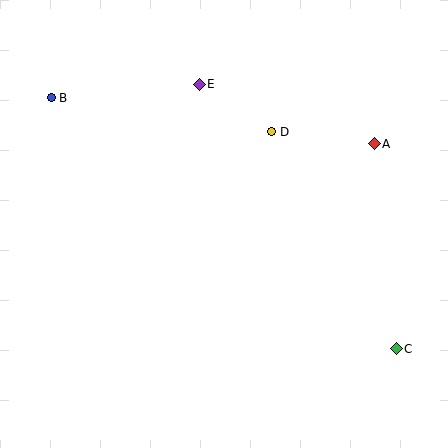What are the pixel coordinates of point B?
Point B is at (51, 98).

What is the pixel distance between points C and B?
The distance between C and B is 427 pixels.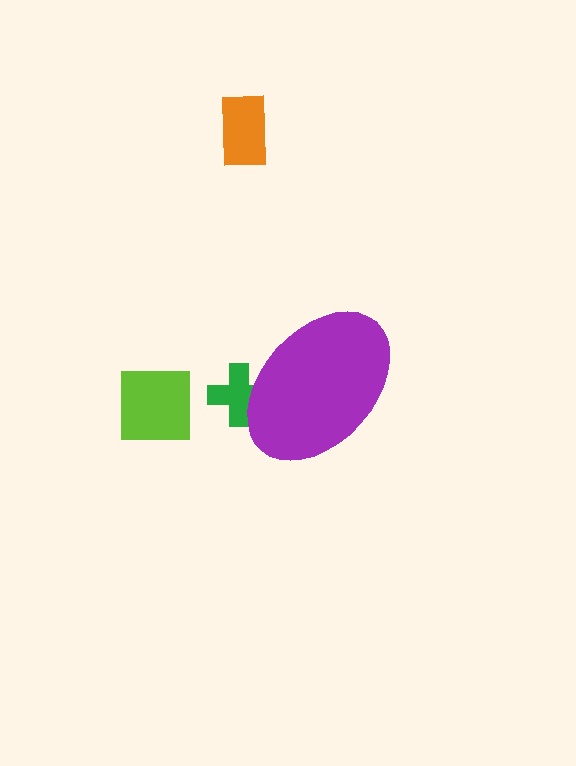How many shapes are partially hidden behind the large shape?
1 shape is partially hidden.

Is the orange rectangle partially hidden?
No, the orange rectangle is fully visible.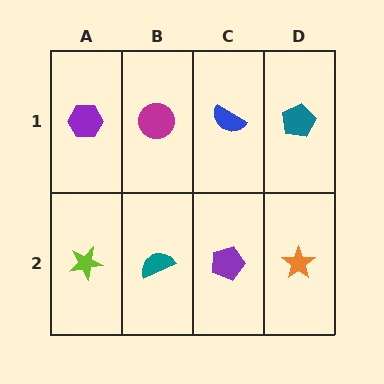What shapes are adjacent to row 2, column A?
A purple hexagon (row 1, column A), a teal semicircle (row 2, column B).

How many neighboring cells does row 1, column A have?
2.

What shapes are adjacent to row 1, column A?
A lime star (row 2, column A), a magenta circle (row 1, column B).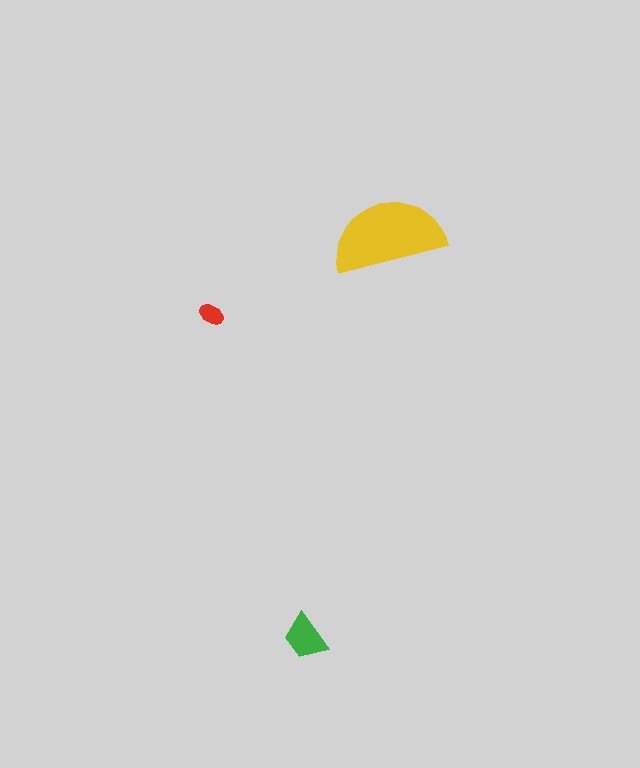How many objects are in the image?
There are 3 objects in the image.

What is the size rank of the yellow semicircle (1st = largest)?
1st.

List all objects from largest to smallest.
The yellow semicircle, the green trapezoid, the red ellipse.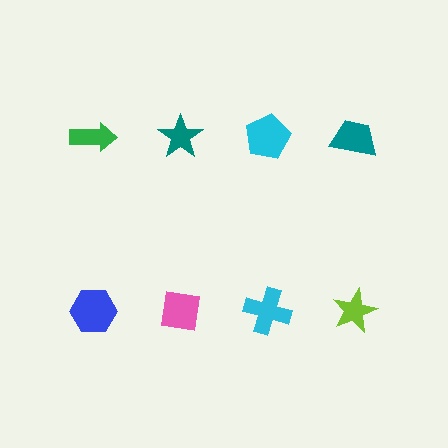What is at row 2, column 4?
A lime star.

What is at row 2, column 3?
A cyan cross.